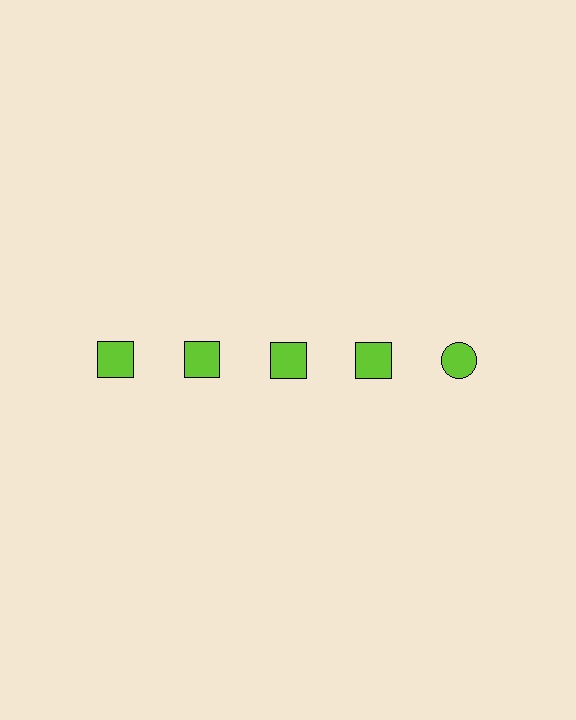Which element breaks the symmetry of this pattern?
The lime circle in the top row, rightmost column breaks the symmetry. All other shapes are lime squares.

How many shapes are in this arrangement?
There are 5 shapes arranged in a grid pattern.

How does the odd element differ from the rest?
It has a different shape: circle instead of square.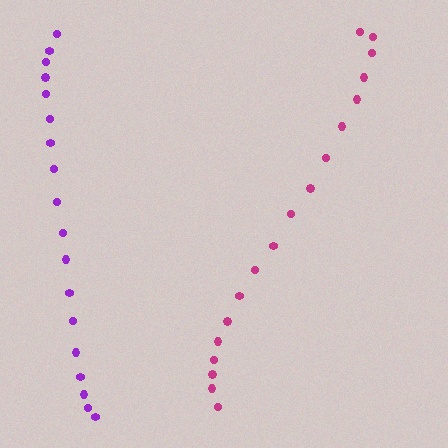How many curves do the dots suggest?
There are 2 distinct paths.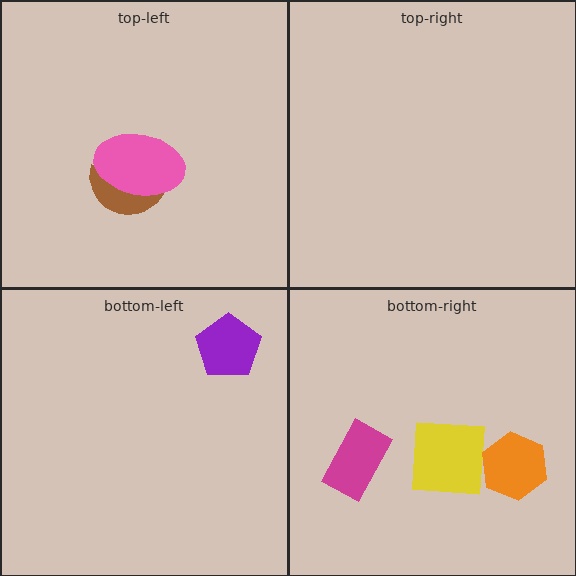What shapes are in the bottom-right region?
The yellow square, the magenta rectangle, the orange hexagon.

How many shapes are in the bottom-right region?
3.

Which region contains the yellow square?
The bottom-right region.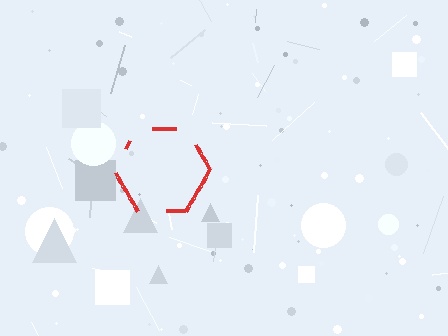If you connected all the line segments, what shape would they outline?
They would outline a hexagon.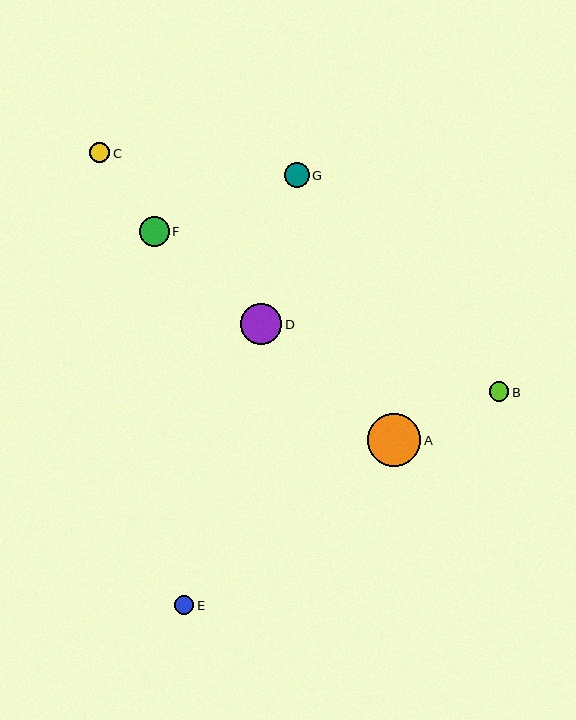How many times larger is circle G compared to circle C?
Circle G is approximately 1.2 times the size of circle C.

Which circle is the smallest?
Circle E is the smallest with a size of approximately 19 pixels.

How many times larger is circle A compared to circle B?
Circle A is approximately 2.7 times the size of circle B.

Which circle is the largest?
Circle A is the largest with a size of approximately 53 pixels.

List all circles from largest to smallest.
From largest to smallest: A, D, F, G, C, B, E.